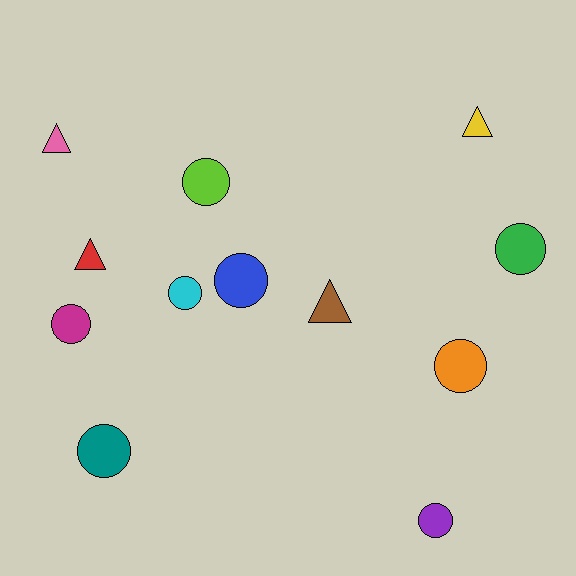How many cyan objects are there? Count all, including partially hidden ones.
There is 1 cyan object.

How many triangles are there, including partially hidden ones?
There are 4 triangles.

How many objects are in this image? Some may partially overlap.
There are 12 objects.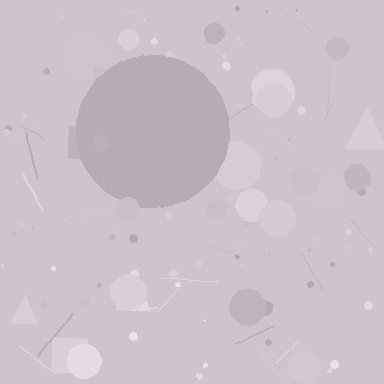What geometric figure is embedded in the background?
A circle is embedded in the background.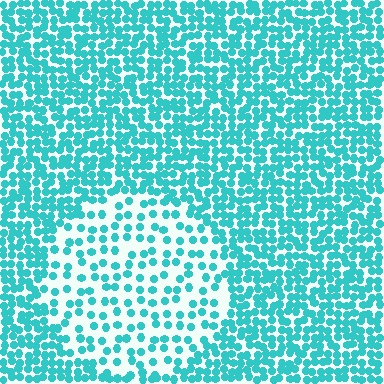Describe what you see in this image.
The image contains small cyan elements arranged at two different densities. A circle-shaped region is visible where the elements are less densely packed than the surrounding area.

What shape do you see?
I see a circle.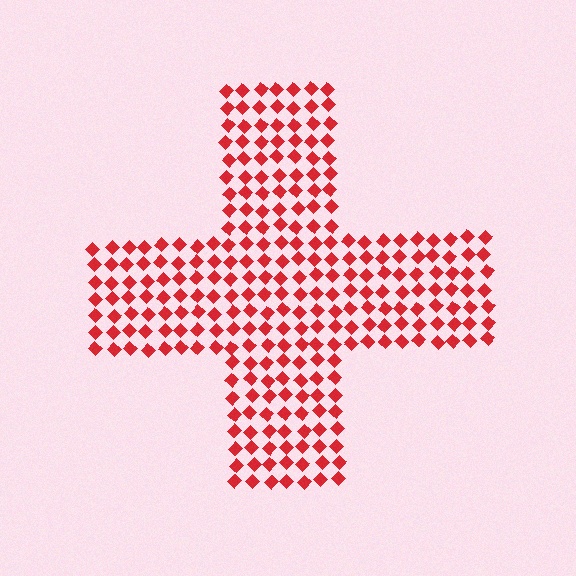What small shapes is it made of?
It is made of small diamonds.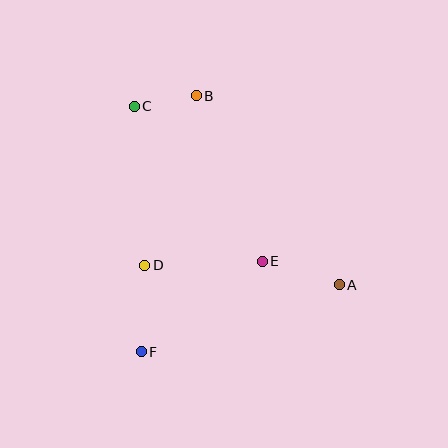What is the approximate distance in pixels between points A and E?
The distance between A and E is approximately 80 pixels.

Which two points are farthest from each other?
Points A and C are farthest from each other.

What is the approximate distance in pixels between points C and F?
The distance between C and F is approximately 245 pixels.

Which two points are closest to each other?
Points B and C are closest to each other.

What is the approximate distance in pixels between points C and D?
The distance between C and D is approximately 159 pixels.